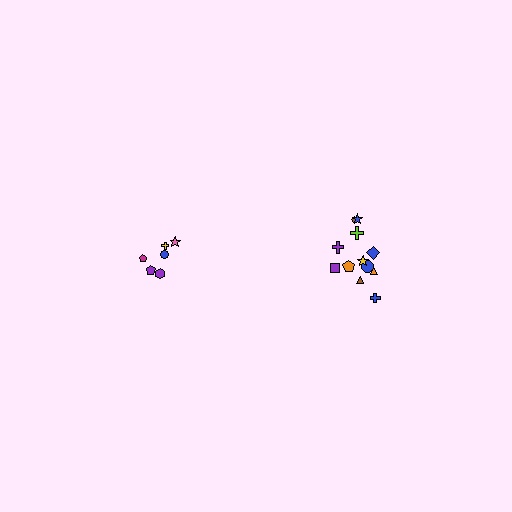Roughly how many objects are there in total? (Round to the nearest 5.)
Roughly 20 objects in total.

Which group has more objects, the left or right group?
The right group.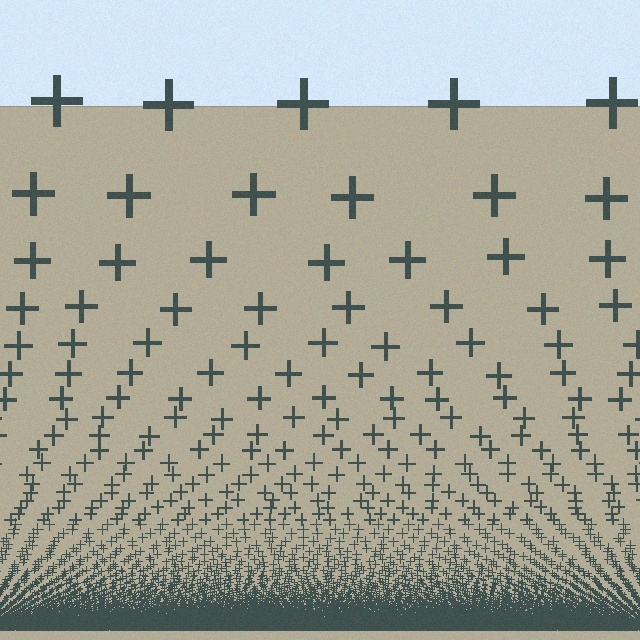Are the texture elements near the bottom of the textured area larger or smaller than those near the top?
Smaller. The gradient is inverted — elements near the bottom are smaller and denser.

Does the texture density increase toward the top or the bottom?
Density increases toward the bottom.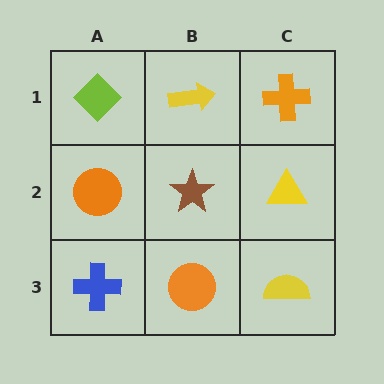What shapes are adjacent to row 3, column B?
A brown star (row 2, column B), a blue cross (row 3, column A), a yellow semicircle (row 3, column C).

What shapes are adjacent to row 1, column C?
A yellow triangle (row 2, column C), a yellow arrow (row 1, column B).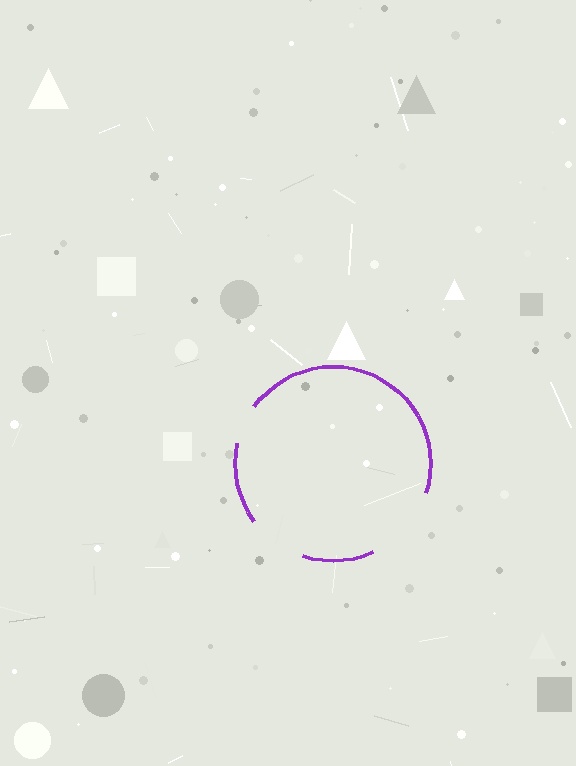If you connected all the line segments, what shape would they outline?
They would outline a circle.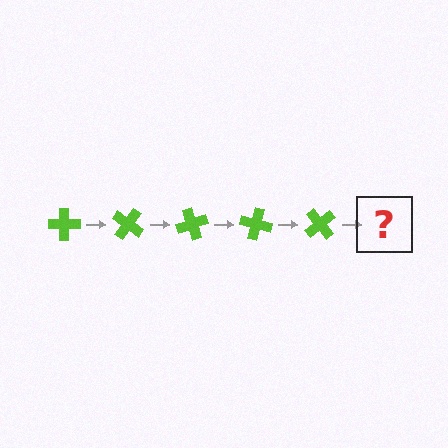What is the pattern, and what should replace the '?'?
The pattern is that the cross rotates 35 degrees each step. The '?' should be a lime cross rotated 175 degrees.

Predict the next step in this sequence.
The next step is a lime cross rotated 175 degrees.